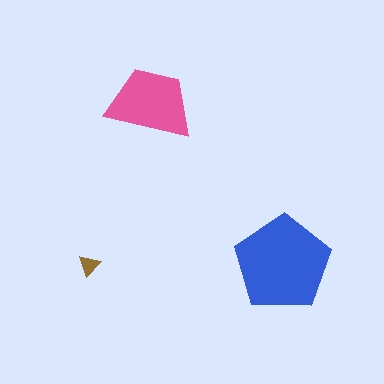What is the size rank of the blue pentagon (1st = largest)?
1st.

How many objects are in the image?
There are 3 objects in the image.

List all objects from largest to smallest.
The blue pentagon, the pink trapezoid, the brown triangle.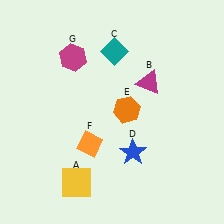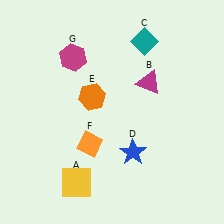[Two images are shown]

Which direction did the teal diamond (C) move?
The teal diamond (C) moved right.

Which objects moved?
The objects that moved are: the teal diamond (C), the orange hexagon (E).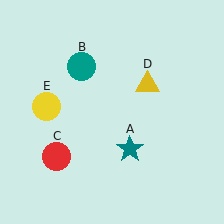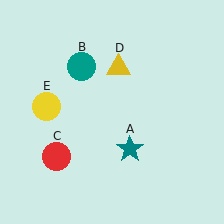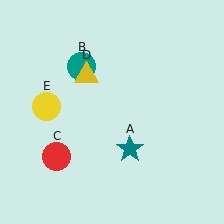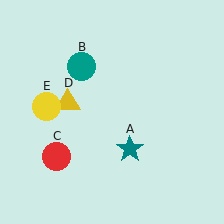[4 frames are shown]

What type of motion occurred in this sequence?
The yellow triangle (object D) rotated counterclockwise around the center of the scene.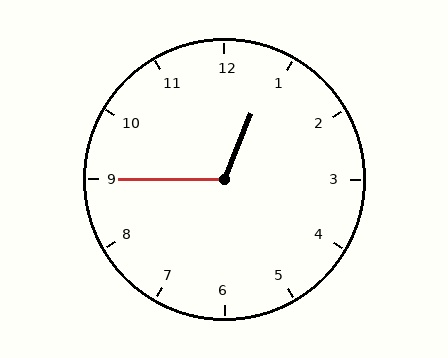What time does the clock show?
12:45.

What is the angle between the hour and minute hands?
Approximately 112 degrees.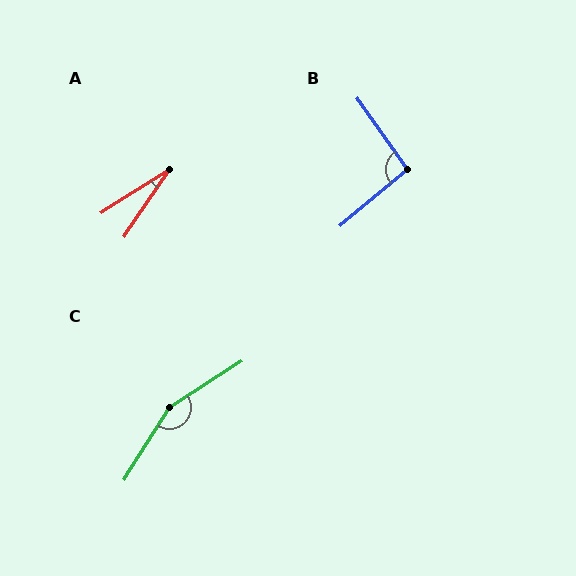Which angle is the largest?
C, at approximately 155 degrees.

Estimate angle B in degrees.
Approximately 95 degrees.